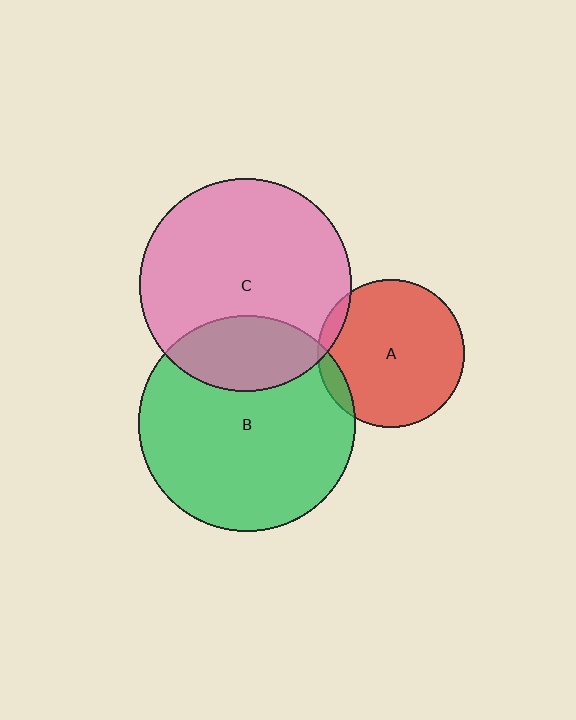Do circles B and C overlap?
Yes.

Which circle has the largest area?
Circle B (green).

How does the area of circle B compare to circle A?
Approximately 2.2 times.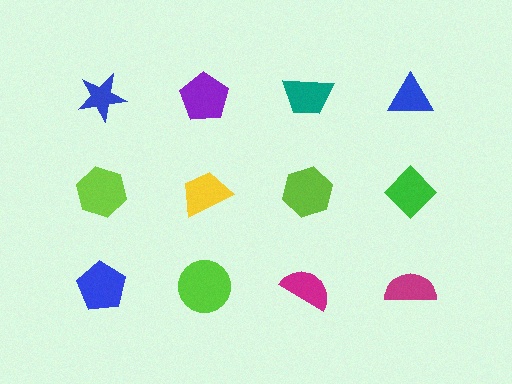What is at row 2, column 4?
A green diamond.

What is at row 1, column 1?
A blue star.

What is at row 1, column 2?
A purple pentagon.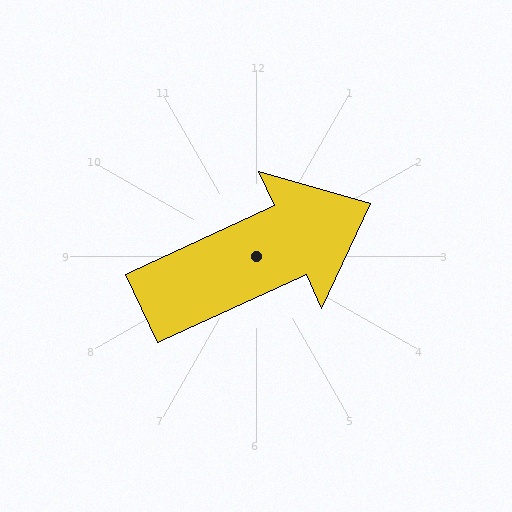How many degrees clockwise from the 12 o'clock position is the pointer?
Approximately 65 degrees.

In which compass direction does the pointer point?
Northeast.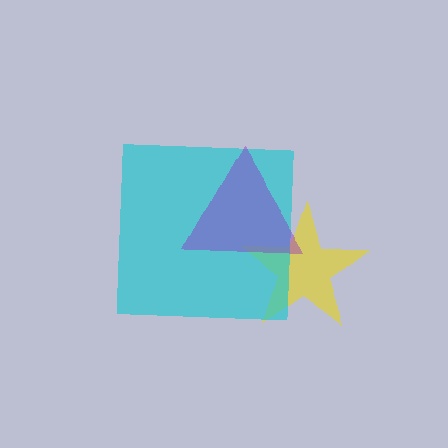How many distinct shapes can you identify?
There are 3 distinct shapes: a yellow star, a cyan square, a purple triangle.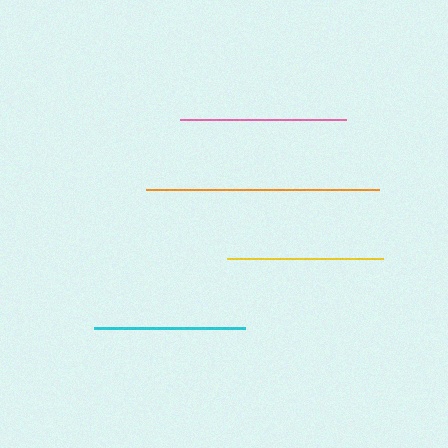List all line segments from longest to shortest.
From longest to shortest: orange, pink, yellow, cyan.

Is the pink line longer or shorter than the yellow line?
The pink line is longer than the yellow line.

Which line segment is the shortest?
The cyan line is the shortest at approximately 152 pixels.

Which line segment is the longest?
The orange line is the longest at approximately 233 pixels.